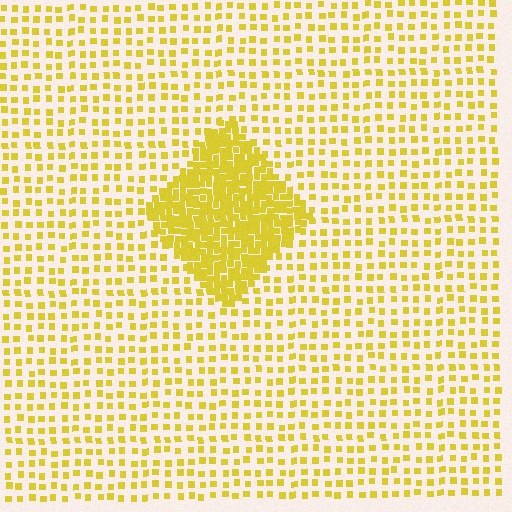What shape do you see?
I see a diamond.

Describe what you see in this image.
The image contains small yellow elements arranged at two different densities. A diamond-shaped region is visible where the elements are more densely packed than the surrounding area.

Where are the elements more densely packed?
The elements are more densely packed inside the diamond boundary.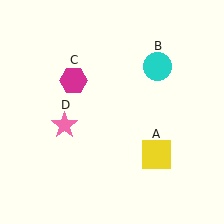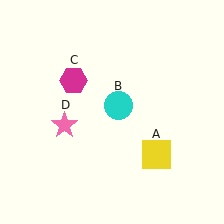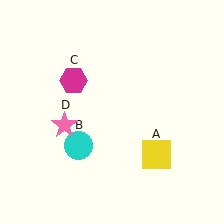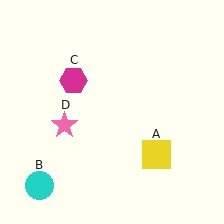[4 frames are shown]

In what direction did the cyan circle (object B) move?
The cyan circle (object B) moved down and to the left.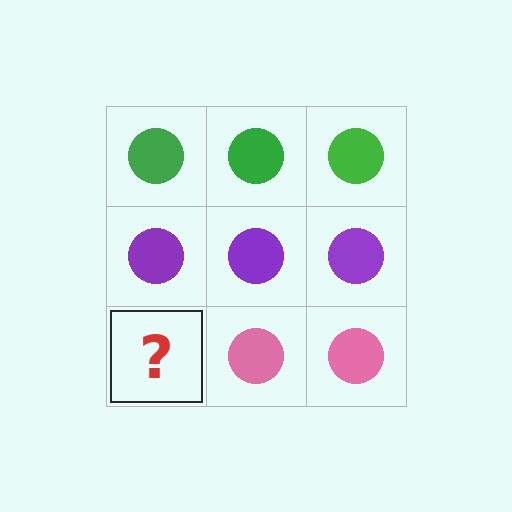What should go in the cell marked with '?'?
The missing cell should contain a pink circle.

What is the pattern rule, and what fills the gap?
The rule is that each row has a consistent color. The gap should be filled with a pink circle.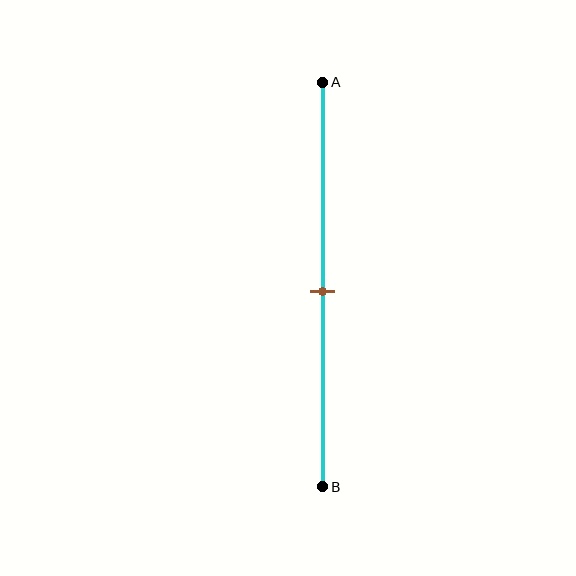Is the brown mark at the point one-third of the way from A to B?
No, the mark is at about 50% from A, not at the 33% one-third point.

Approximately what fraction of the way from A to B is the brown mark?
The brown mark is approximately 50% of the way from A to B.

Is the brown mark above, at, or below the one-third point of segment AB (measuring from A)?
The brown mark is below the one-third point of segment AB.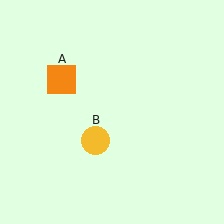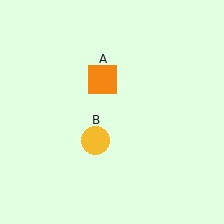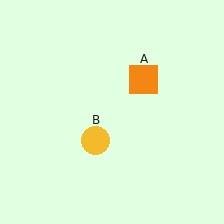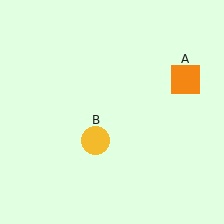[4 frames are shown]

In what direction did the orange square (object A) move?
The orange square (object A) moved right.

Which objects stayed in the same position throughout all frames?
Yellow circle (object B) remained stationary.